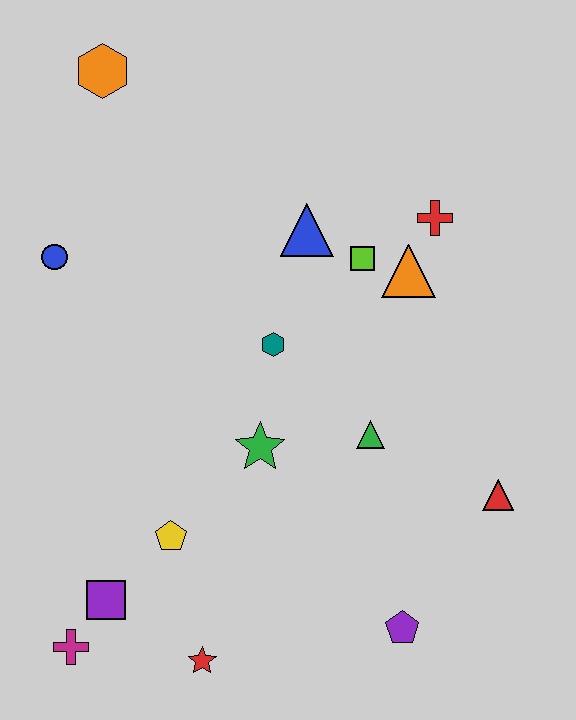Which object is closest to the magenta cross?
The purple square is closest to the magenta cross.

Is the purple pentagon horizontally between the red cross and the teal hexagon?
Yes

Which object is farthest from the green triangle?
The orange hexagon is farthest from the green triangle.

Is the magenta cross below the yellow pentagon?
Yes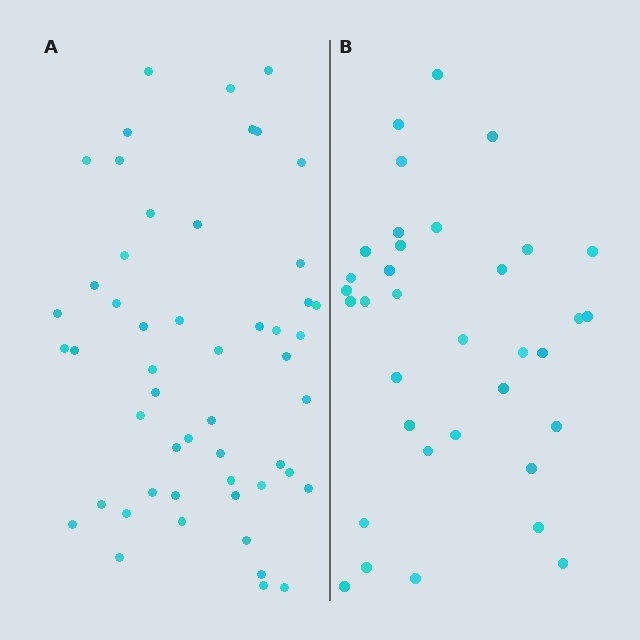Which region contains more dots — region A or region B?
Region A (the left region) has more dots.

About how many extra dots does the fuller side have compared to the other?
Region A has approximately 15 more dots than region B.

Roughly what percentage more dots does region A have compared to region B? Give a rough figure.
About 50% more.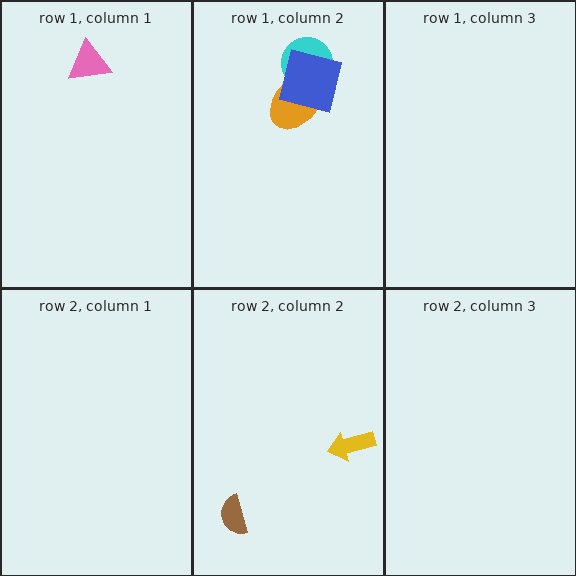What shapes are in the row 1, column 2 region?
The orange ellipse, the cyan circle, the blue square.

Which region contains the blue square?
The row 1, column 2 region.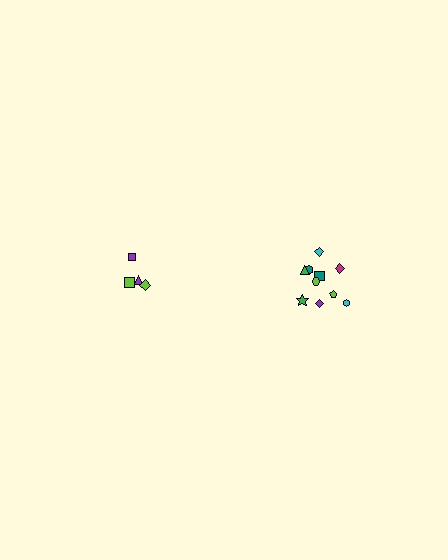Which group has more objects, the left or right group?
The right group.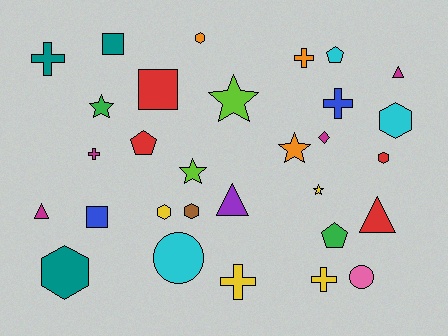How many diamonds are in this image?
There is 1 diamond.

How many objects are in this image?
There are 30 objects.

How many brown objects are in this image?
There is 1 brown object.